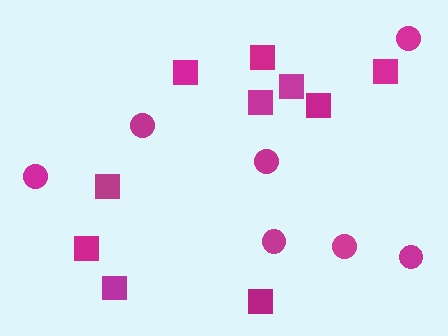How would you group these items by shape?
There are 2 groups: one group of squares (10) and one group of circles (7).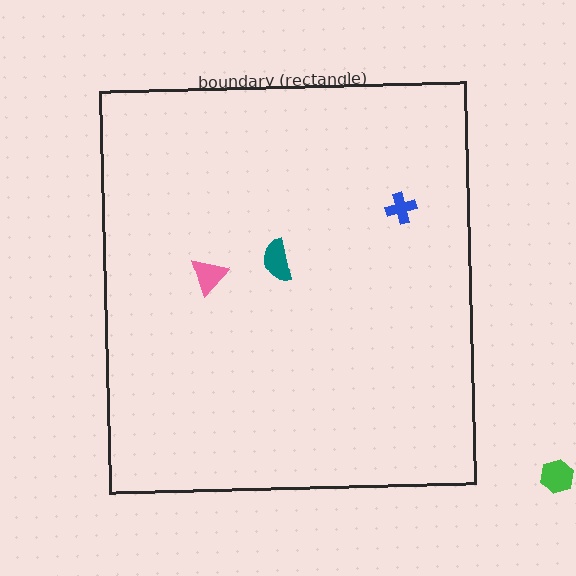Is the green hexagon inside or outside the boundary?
Outside.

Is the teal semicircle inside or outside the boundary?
Inside.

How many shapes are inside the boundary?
3 inside, 1 outside.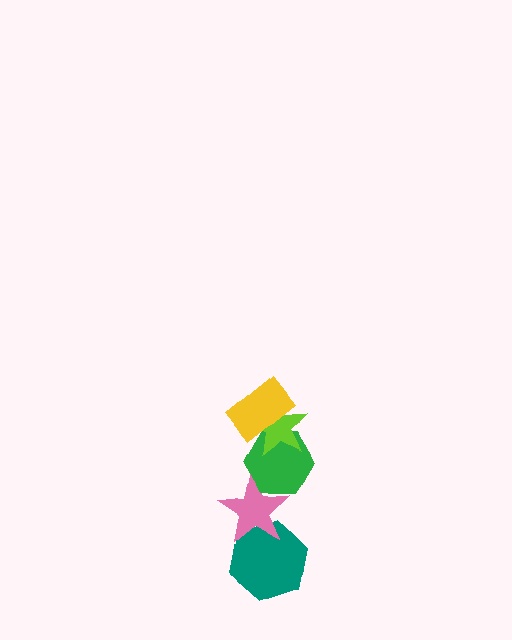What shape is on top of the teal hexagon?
The pink star is on top of the teal hexagon.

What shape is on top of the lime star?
The yellow rectangle is on top of the lime star.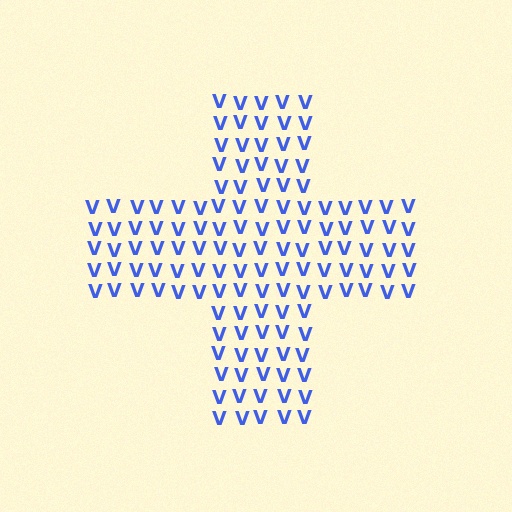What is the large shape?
The large shape is a cross.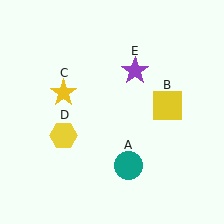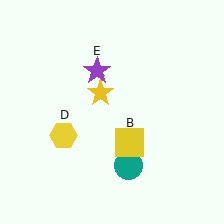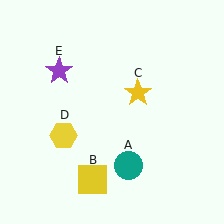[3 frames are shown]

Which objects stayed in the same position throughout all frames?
Teal circle (object A) and yellow hexagon (object D) remained stationary.